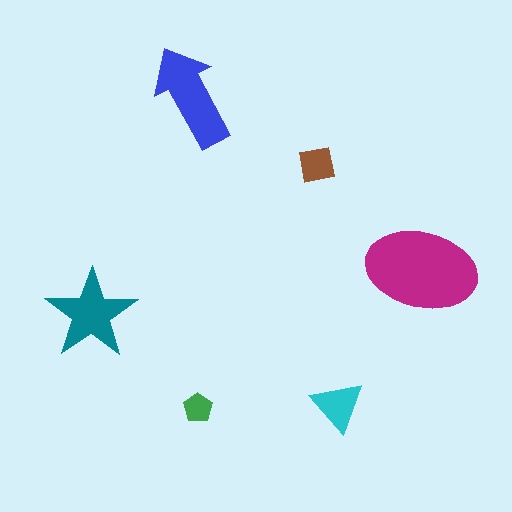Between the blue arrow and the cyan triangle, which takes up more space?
The blue arrow.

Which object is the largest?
The magenta ellipse.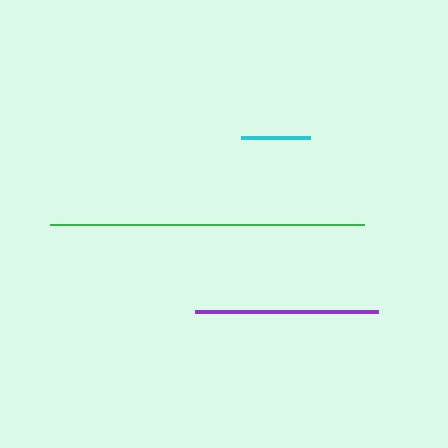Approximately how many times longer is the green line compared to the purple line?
The green line is approximately 1.7 times the length of the purple line.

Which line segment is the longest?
The green line is the longest at approximately 314 pixels.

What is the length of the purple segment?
The purple segment is approximately 183 pixels long.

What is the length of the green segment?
The green segment is approximately 314 pixels long.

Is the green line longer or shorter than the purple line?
The green line is longer than the purple line.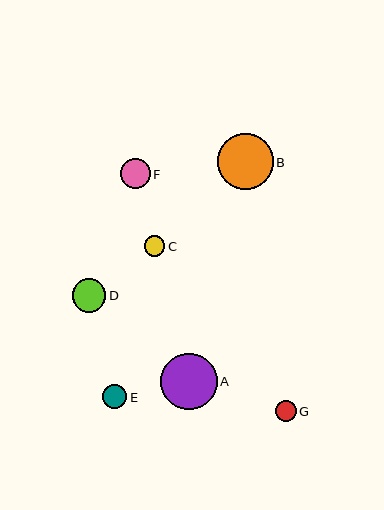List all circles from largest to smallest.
From largest to smallest: A, B, D, F, E, C, G.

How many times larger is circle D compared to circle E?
Circle D is approximately 1.4 times the size of circle E.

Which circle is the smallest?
Circle G is the smallest with a size of approximately 21 pixels.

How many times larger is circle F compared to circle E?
Circle F is approximately 1.2 times the size of circle E.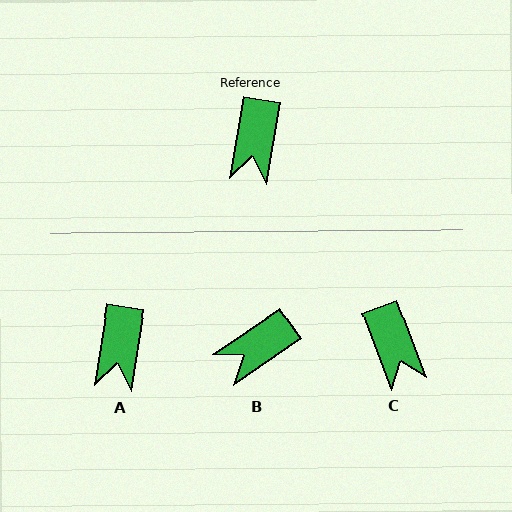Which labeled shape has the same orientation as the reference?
A.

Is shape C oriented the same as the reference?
No, it is off by about 30 degrees.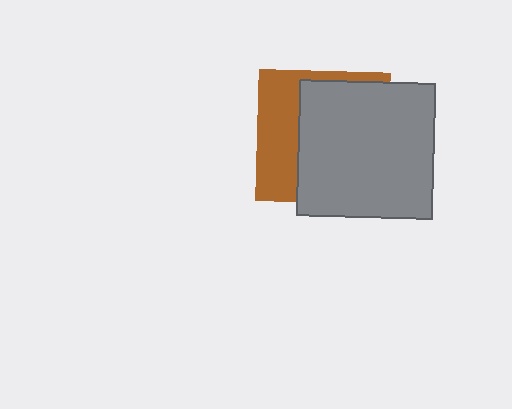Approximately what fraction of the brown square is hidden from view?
Roughly 65% of the brown square is hidden behind the gray square.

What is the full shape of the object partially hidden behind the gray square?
The partially hidden object is a brown square.